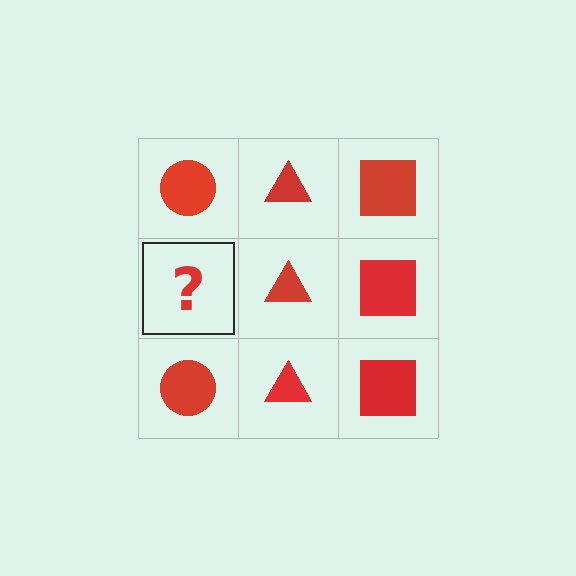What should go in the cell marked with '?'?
The missing cell should contain a red circle.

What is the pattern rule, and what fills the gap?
The rule is that each column has a consistent shape. The gap should be filled with a red circle.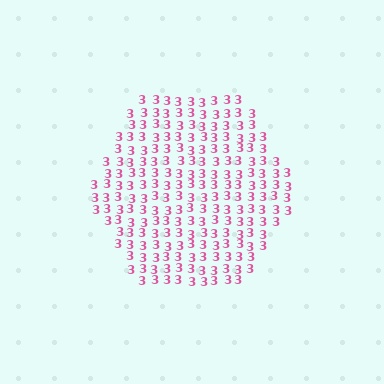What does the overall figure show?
The overall figure shows a hexagon.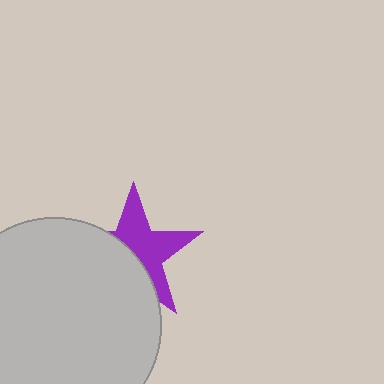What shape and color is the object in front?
The object in front is a light gray circle.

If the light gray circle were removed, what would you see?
You would see the complete purple star.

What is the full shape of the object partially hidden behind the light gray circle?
The partially hidden object is a purple star.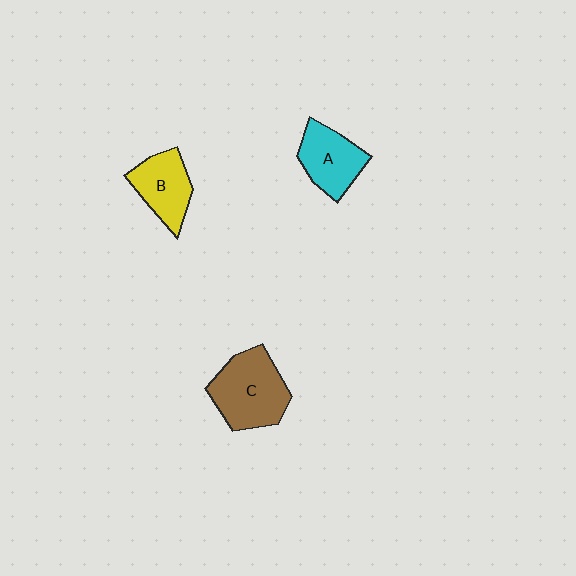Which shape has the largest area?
Shape C (brown).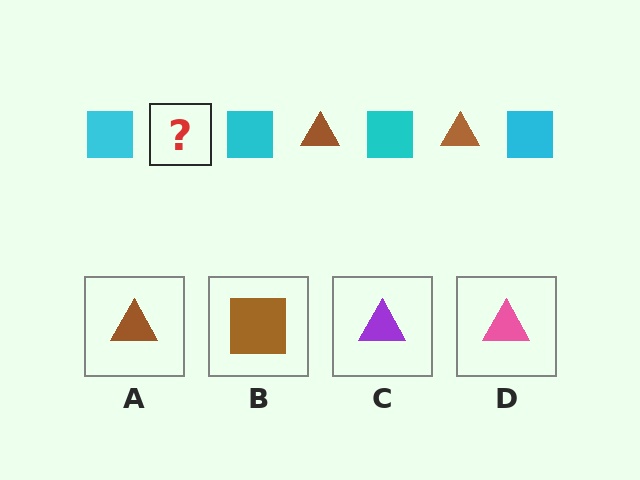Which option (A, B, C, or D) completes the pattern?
A.